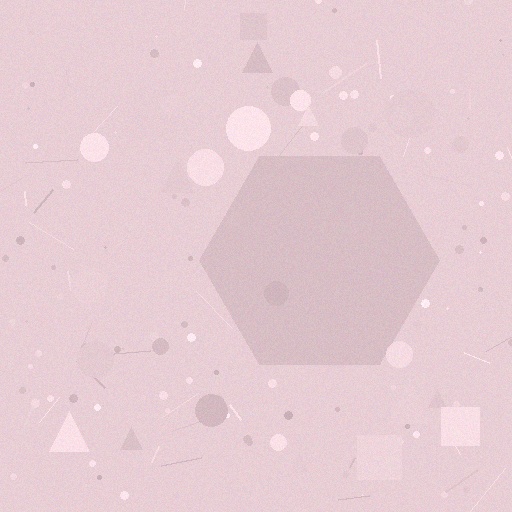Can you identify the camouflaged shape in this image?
The camouflaged shape is a hexagon.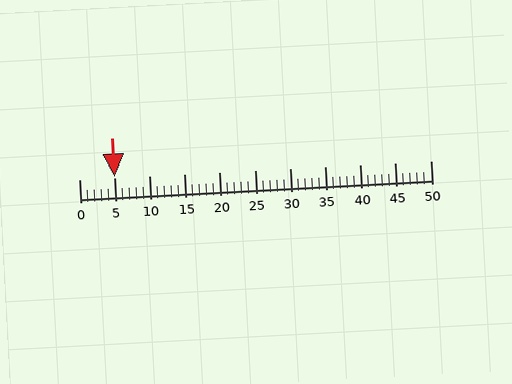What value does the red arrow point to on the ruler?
The red arrow points to approximately 5.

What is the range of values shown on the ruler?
The ruler shows values from 0 to 50.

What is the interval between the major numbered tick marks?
The major tick marks are spaced 5 units apart.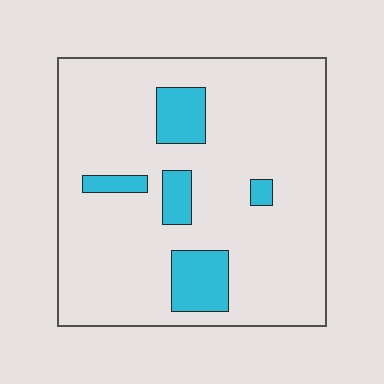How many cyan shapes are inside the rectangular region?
5.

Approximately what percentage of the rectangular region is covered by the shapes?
Approximately 15%.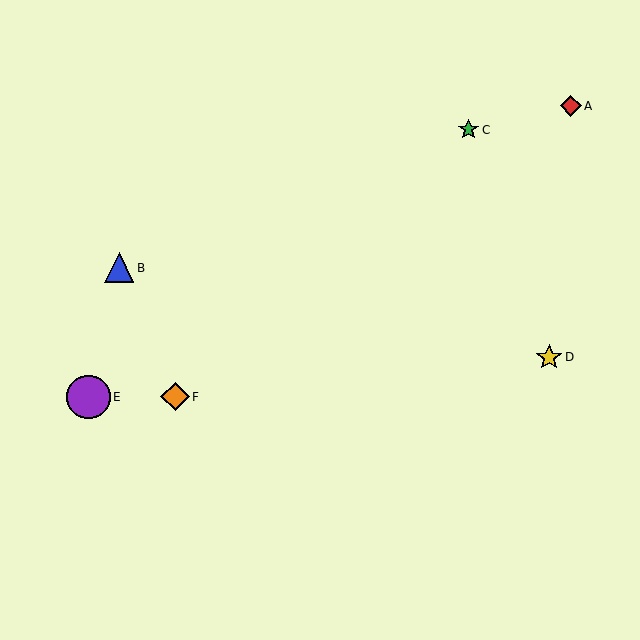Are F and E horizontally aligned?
Yes, both are at y≈397.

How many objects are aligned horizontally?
2 objects (E, F) are aligned horizontally.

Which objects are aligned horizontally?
Objects E, F are aligned horizontally.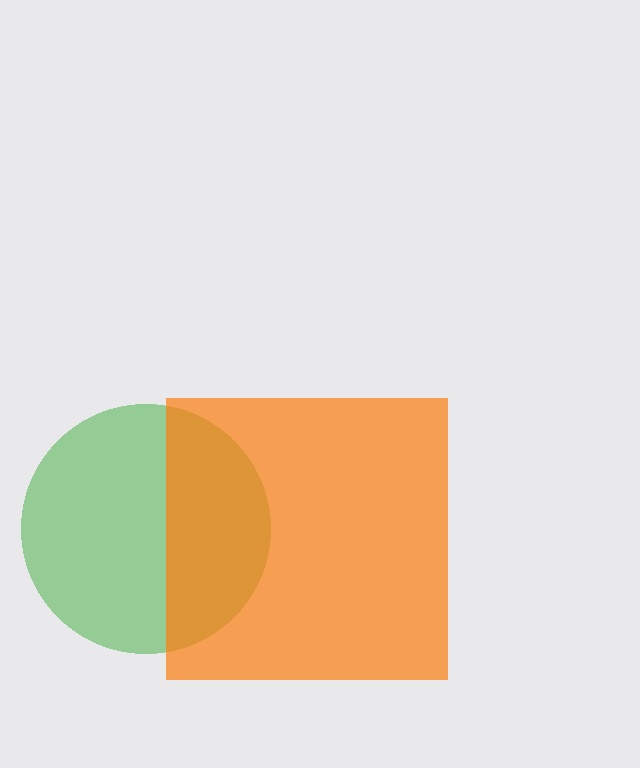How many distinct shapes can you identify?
There are 2 distinct shapes: a green circle, an orange square.